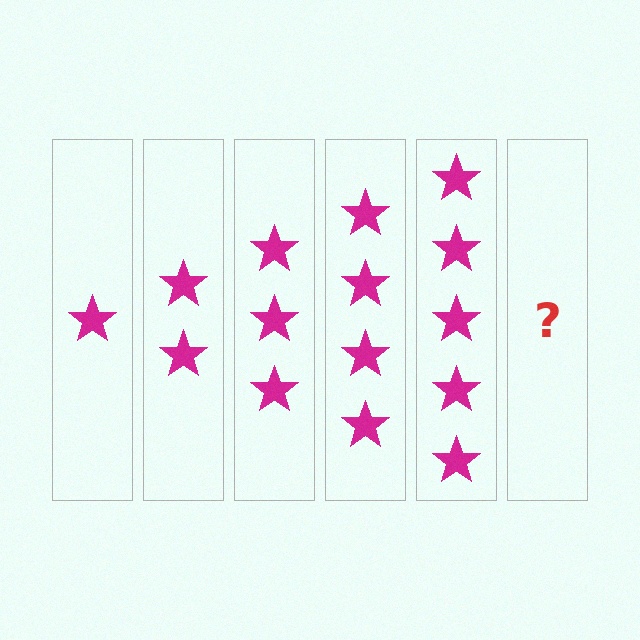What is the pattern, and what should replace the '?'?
The pattern is that each step adds one more star. The '?' should be 6 stars.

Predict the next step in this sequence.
The next step is 6 stars.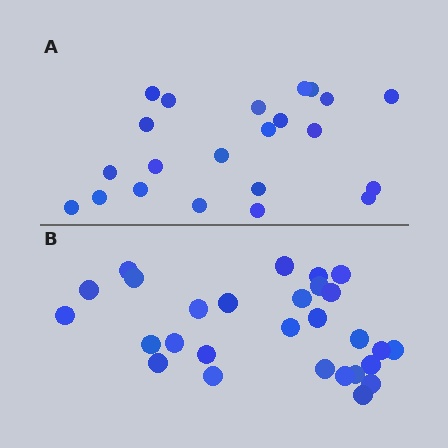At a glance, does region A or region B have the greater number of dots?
Region B (the bottom region) has more dots.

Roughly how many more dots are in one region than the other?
Region B has about 6 more dots than region A.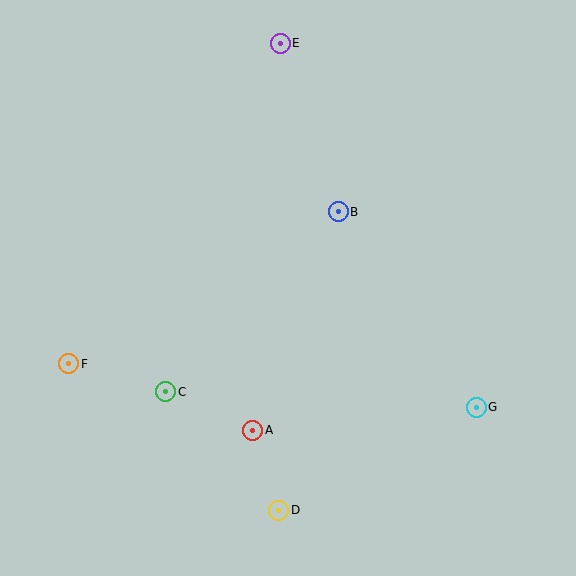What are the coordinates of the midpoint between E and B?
The midpoint between E and B is at (309, 127).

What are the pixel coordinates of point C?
Point C is at (166, 392).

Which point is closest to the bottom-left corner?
Point F is closest to the bottom-left corner.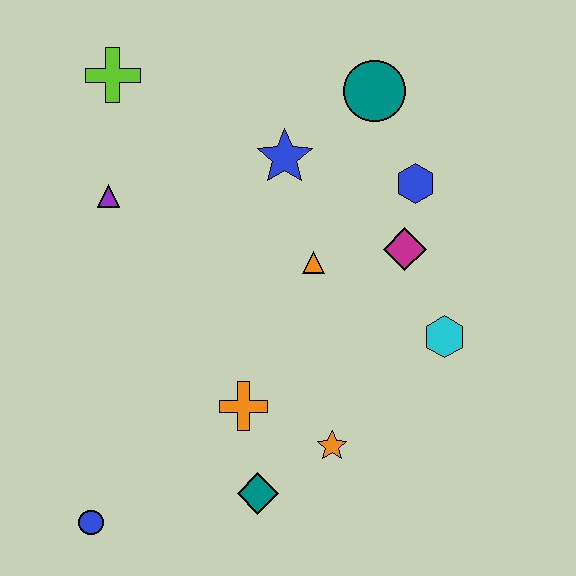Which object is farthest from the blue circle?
The teal circle is farthest from the blue circle.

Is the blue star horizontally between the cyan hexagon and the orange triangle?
No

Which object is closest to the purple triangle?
The lime cross is closest to the purple triangle.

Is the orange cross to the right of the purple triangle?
Yes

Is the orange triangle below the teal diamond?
No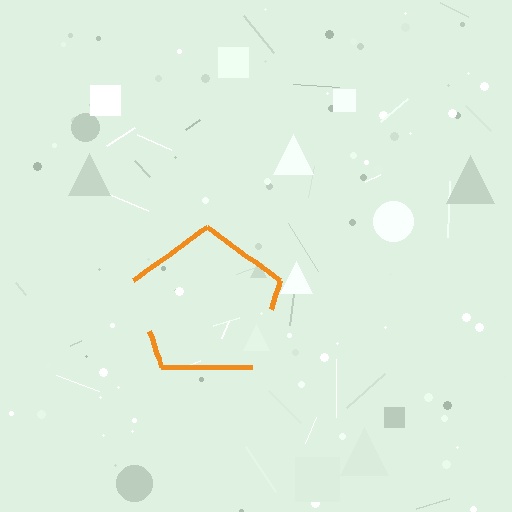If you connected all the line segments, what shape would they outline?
They would outline a pentagon.